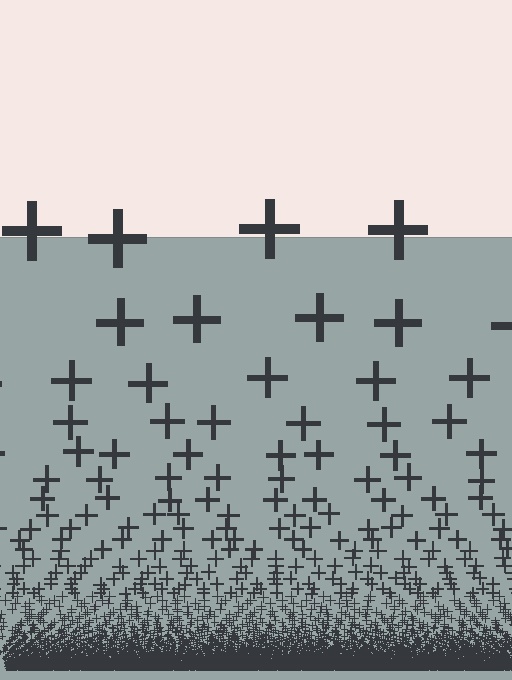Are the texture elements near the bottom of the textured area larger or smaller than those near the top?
Smaller. The gradient is inverted — elements near the bottom are smaller and denser.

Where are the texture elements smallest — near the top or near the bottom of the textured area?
Near the bottom.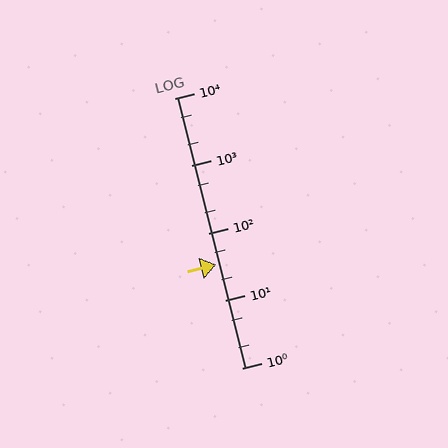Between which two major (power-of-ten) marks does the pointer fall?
The pointer is between 10 and 100.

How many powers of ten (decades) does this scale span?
The scale spans 4 decades, from 1 to 10000.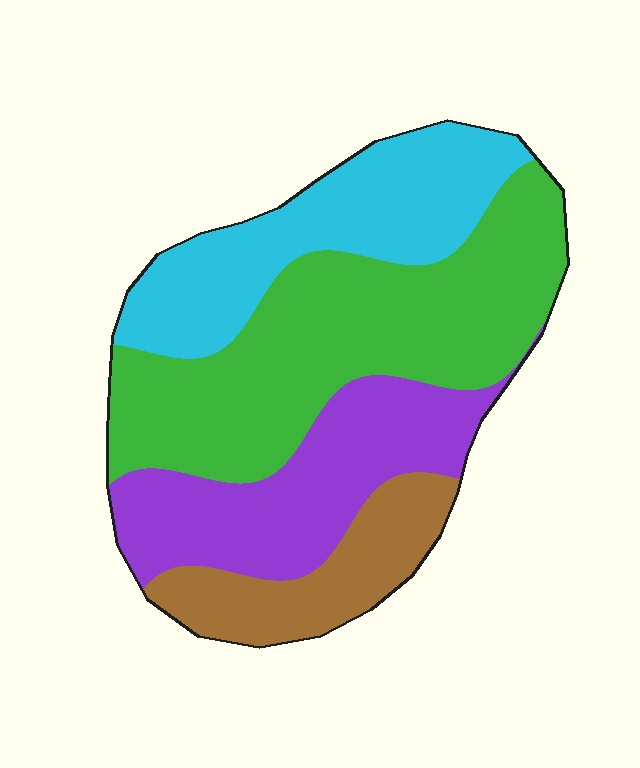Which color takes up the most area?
Green, at roughly 40%.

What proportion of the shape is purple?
Purple takes up between a sixth and a third of the shape.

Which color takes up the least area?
Brown, at roughly 15%.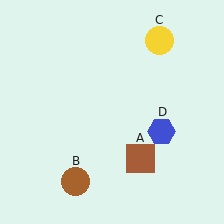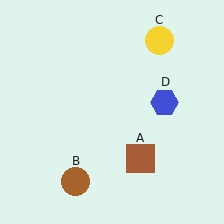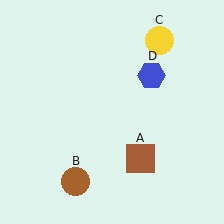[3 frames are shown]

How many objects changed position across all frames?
1 object changed position: blue hexagon (object D).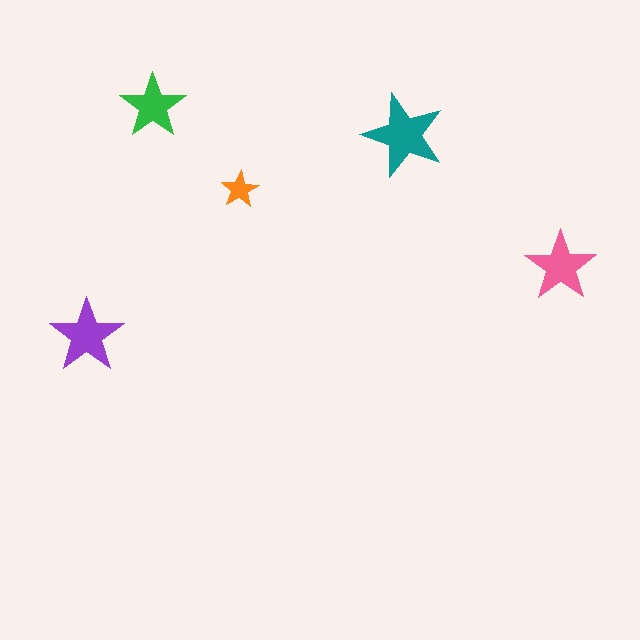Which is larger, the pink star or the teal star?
The teal one.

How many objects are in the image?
There are 5 objects in the image.